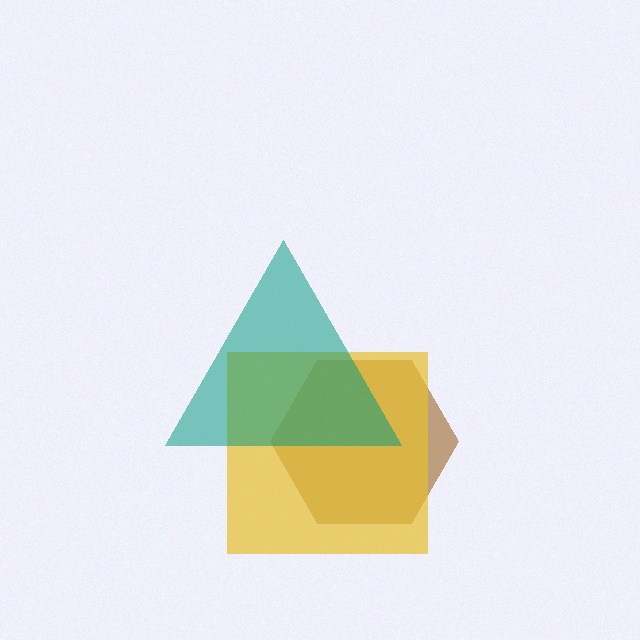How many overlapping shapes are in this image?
There are 3 overlapping shapes in the image.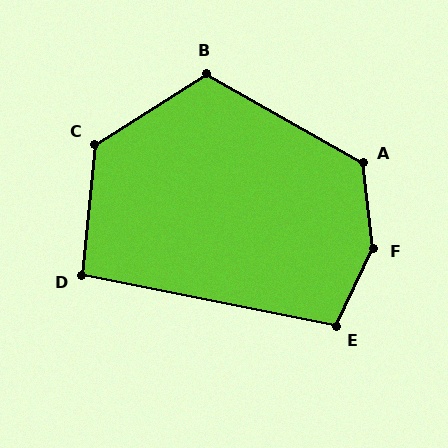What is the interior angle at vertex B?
Approximately 118 degrees (obtuse).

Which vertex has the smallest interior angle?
D, at approximately 95 degrees.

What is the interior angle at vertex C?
Approximately 128 degrees (obtuse).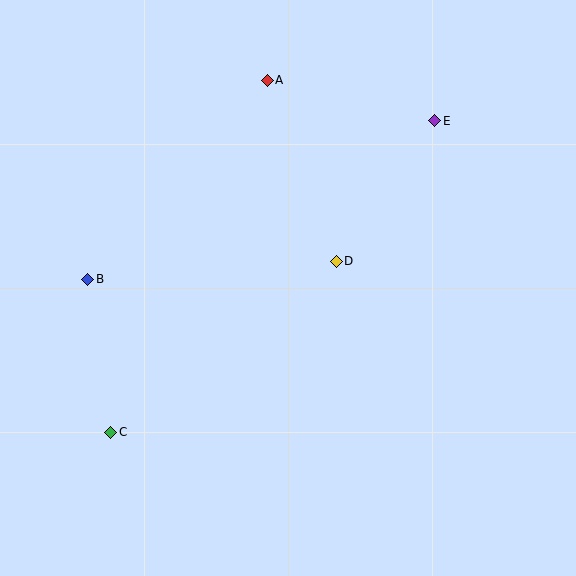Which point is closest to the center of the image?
Point D at (336, 261) is closest to the center.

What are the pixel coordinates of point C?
Point C is at (111, 432).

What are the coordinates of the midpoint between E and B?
The midpoint between E and B is at (261, 200).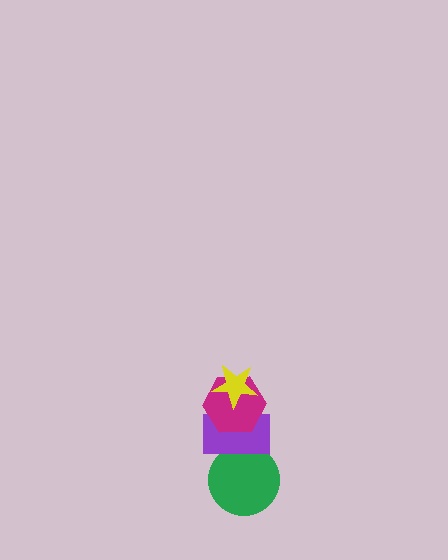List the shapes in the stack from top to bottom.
From top to bottom: the yellow star, the magenta hexagon, the purple rectangle, the green circle.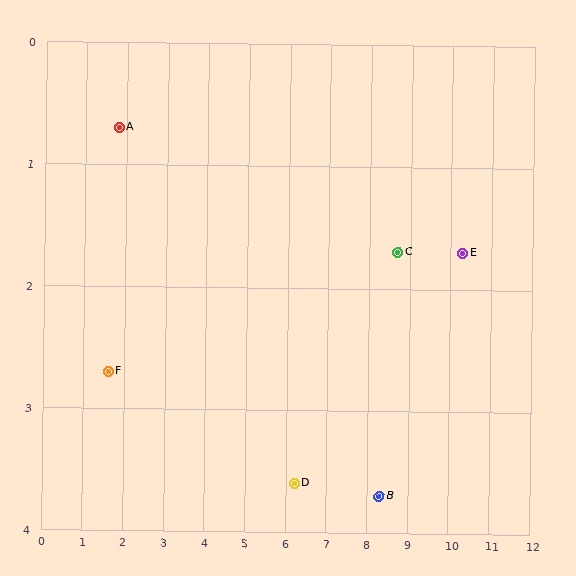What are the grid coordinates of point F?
Point F is at approximately (1.6, 2.7).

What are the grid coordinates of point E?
Point E is at approximately (10.3, 1.7).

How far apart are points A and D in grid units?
Points A and D are about 5.3 grid units apart.